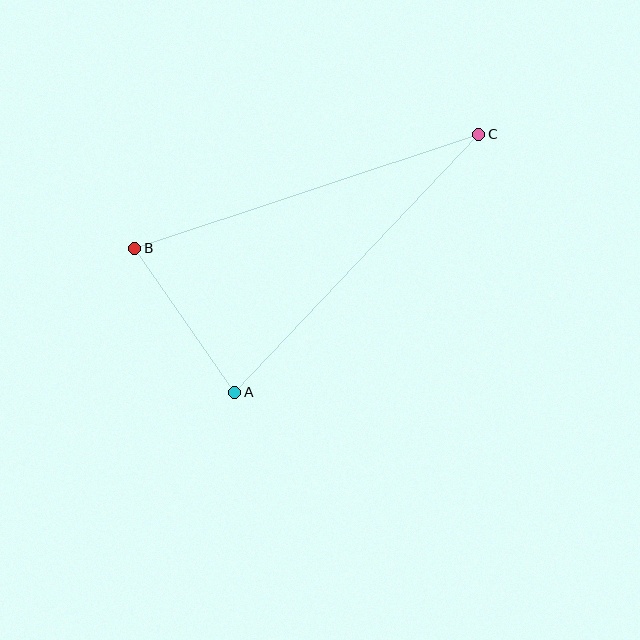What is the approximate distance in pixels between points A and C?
The distance between A and C is approximately 355 pixels.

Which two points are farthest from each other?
Points B and C are farthest from each other.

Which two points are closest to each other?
Points A and B are closest to each other.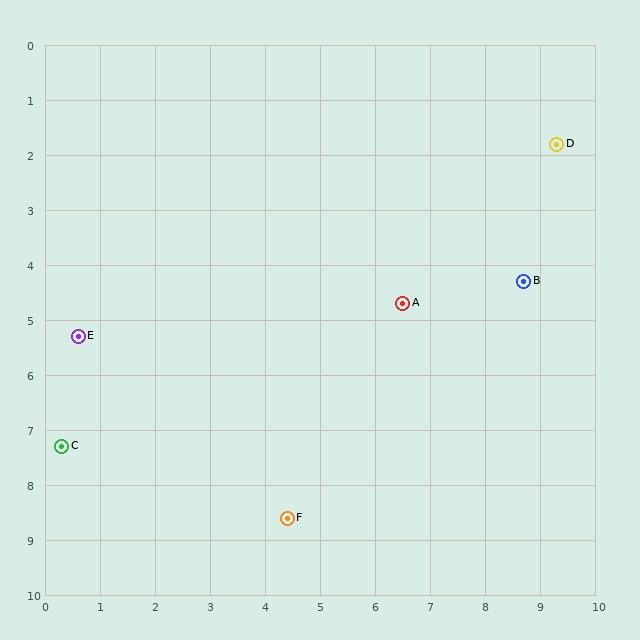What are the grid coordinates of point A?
Point A is at approximately (6.5, 4.7).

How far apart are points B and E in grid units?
Points B and E are about 8.2 grid units apart.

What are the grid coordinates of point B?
Point B is at approximately (8.7, 4.3).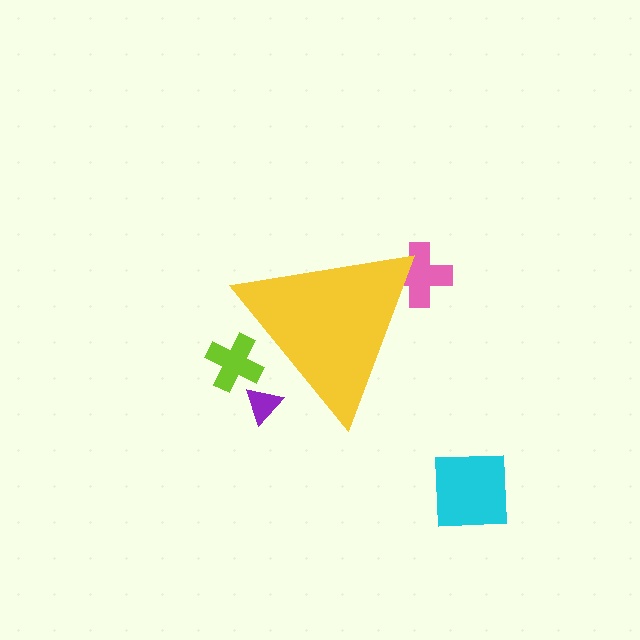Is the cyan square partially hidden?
No, the cyan square is fully visible.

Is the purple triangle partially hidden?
Yes, the purple triangle is partially hidden behind the yellow triangle.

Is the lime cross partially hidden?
Yes, the lime cross is partially hidden behind the yellow triangle.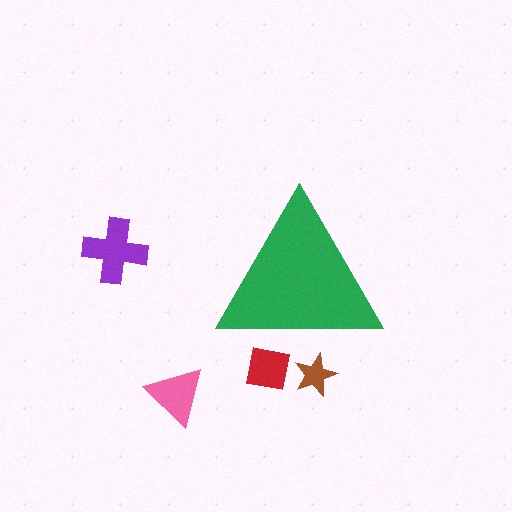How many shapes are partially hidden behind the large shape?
2 shapes are partially hidden.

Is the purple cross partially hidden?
No, the purple cross is fully visible.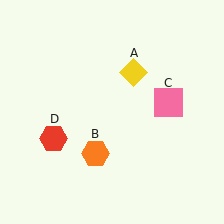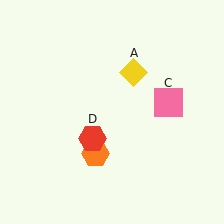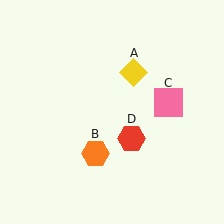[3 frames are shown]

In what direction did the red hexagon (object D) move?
The red hexagon (object D) moved right.